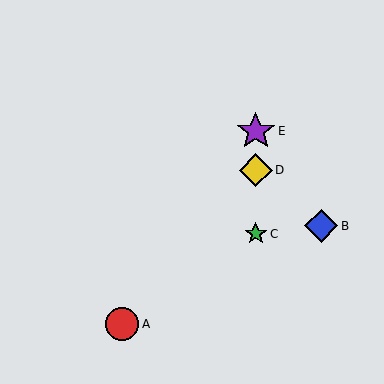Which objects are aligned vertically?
Objects C, D, E are aligned vertically.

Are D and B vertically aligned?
No, D is at x≈256 and B is at x≈321.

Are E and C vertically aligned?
Yes, both are at x≈256.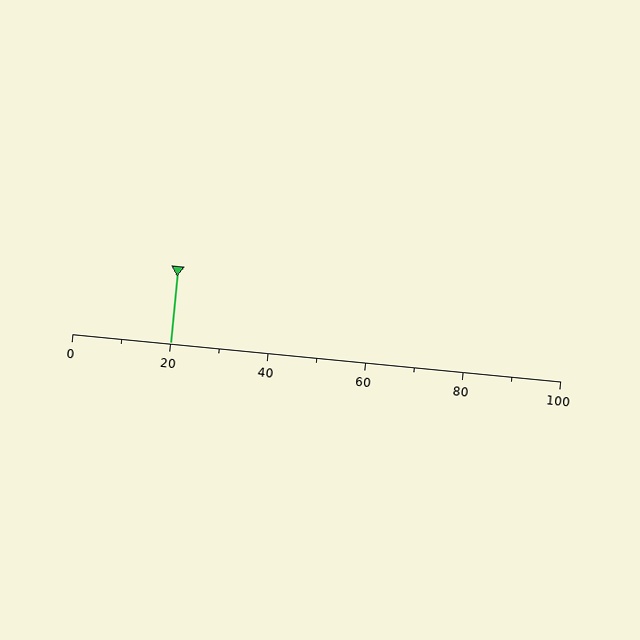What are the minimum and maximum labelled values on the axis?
The axis runs from 0 to 100.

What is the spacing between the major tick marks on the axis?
The major ticks are spaced 20 apart.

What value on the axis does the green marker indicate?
The marker indicates approximately 20.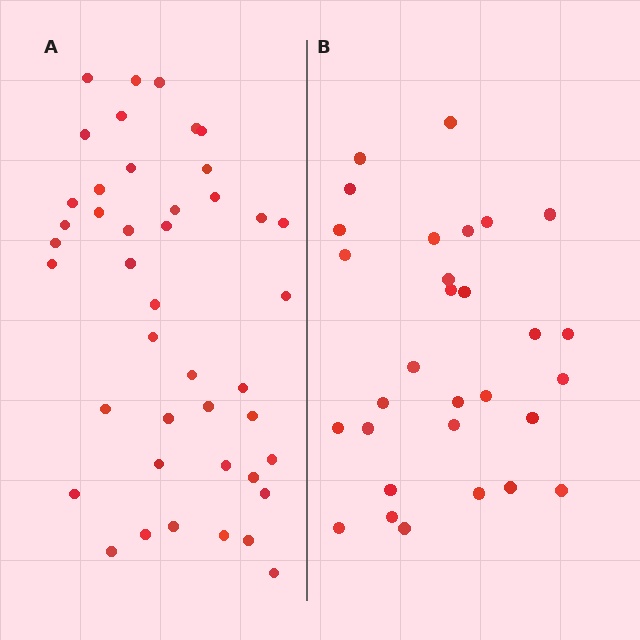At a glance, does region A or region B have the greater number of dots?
Region A (the left region) has more dots.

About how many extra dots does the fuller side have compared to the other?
Region A has approximately 15 more dots than region B.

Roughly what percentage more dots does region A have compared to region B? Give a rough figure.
About 45% more.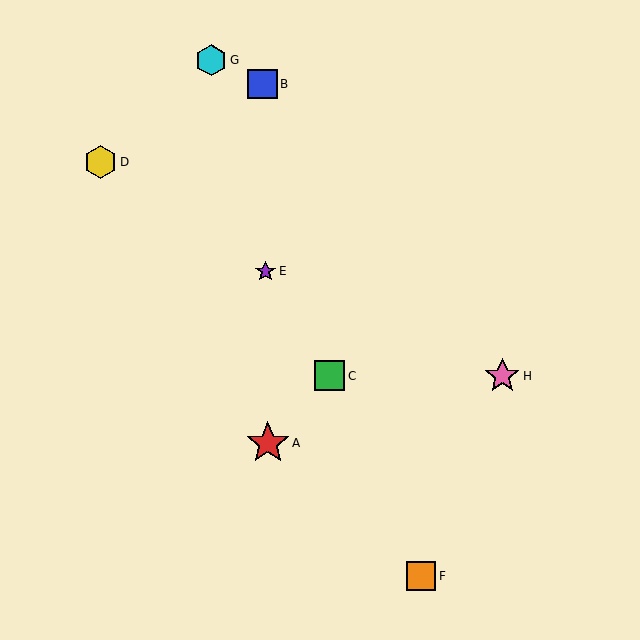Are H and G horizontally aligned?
No, H is at y≈376 and G is at y≈60.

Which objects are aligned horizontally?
Objects C, H are aligned horizontally.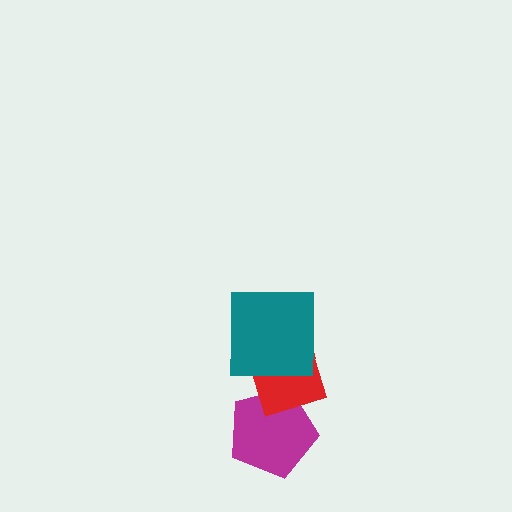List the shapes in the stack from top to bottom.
From top to bottom: the teal square, the red diamond, the magenta pentagon.